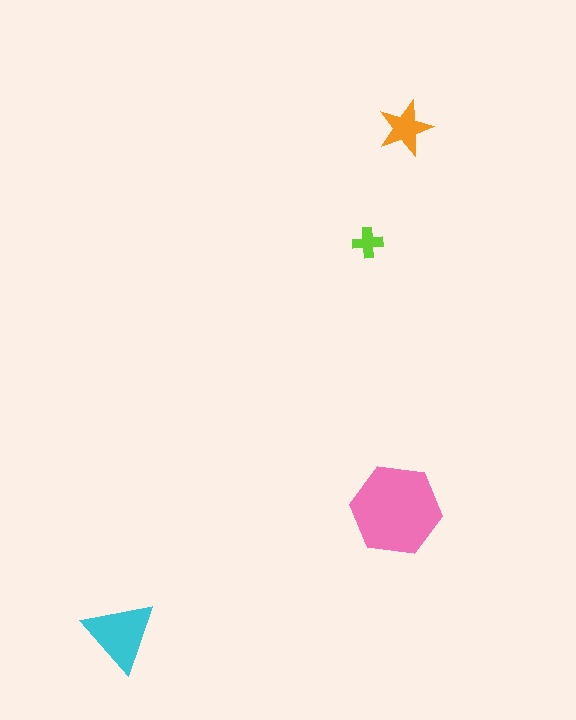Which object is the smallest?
The lime cross.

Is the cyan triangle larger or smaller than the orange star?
Larger.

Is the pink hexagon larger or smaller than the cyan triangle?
Larger.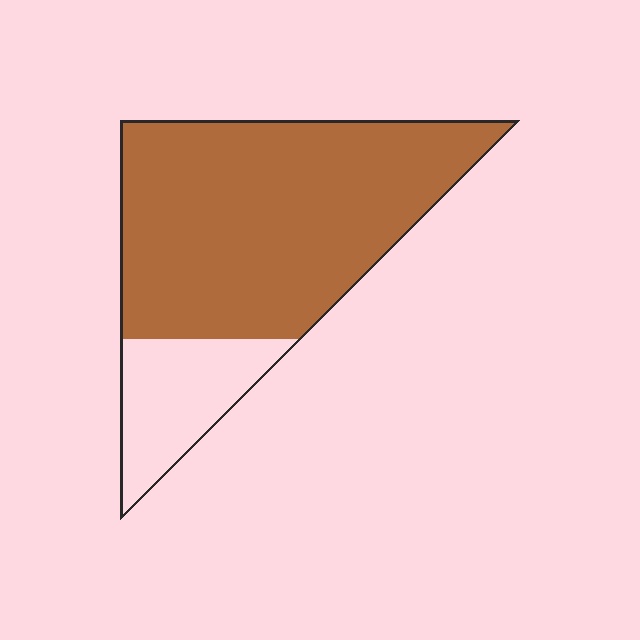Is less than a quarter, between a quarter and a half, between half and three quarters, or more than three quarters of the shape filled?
More than three quarters.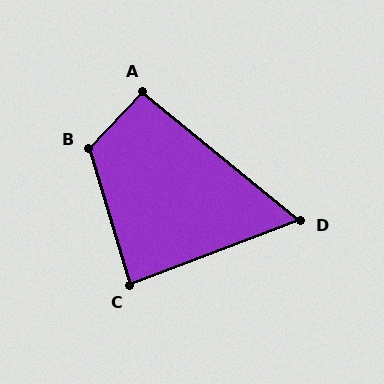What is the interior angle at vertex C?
Approximately 86 degrees (approximately right).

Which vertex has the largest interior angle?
B, at approximately 120 degrees.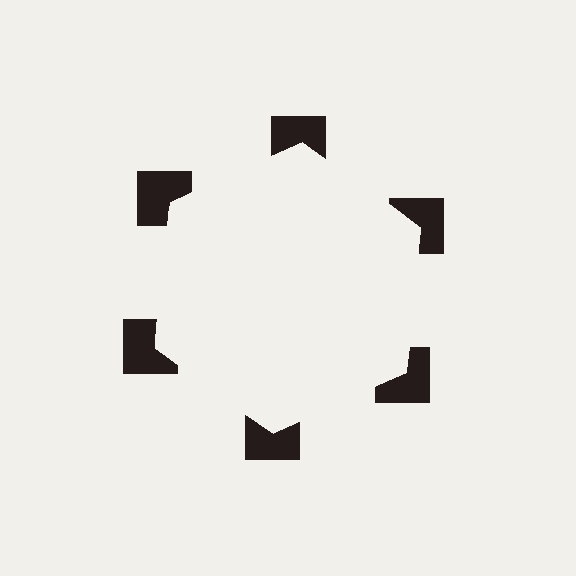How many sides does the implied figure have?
6 sides.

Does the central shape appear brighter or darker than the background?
It typically appears slightly brighter than the background, even though no actual brightness change is drawn.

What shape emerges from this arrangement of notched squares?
An illusory hexagon — its edges are inferred from the aligned wedge cuts in the notched squares, not physically drawn.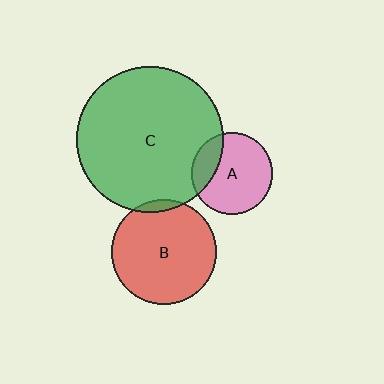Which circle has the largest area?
Circle C (green).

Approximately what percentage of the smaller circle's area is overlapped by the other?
Approximately 5%.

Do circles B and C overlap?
Yes.